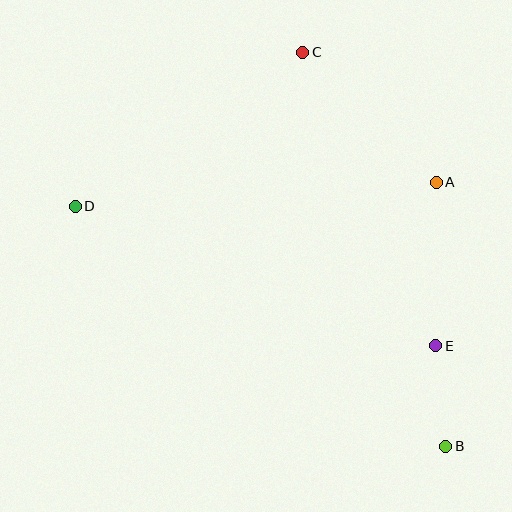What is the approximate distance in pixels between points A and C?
The distance between A and C is approximately 186 pixels.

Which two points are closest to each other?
Points B and E are closest to each other.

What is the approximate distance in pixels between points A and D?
The distance between A and D is approximately 361 pixels.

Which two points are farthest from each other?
Points B and D are farthest from each other.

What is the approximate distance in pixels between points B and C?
The distance between B and C is approximately 419 pixels.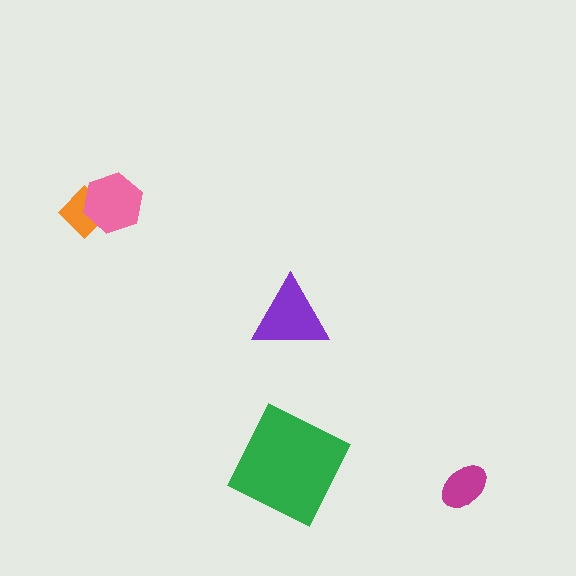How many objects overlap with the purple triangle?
0 objects overlap with the purple triangle.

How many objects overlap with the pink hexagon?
1 object overlaps with the pink hexagon.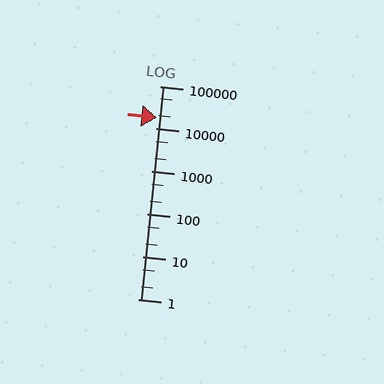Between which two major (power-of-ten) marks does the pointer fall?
The pointer is between 10000 and 100000.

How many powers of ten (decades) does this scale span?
The scale spans 5 decades, from 1 to 100000.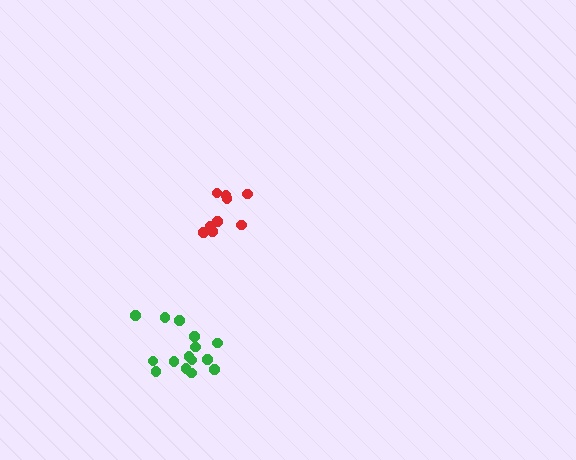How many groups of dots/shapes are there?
There are 2 groups.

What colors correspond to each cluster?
The clusters are colored: green, red.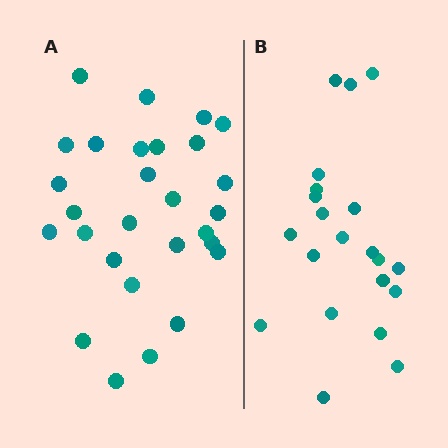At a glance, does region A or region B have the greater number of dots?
Region A (the left region) has more dots.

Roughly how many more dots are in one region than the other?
Region A has roughly 8 or so more dots than region B.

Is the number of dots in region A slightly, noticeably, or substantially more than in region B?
Region A has noticeably more, but not dramatically so. The ratio is roughly 1.3 to 1.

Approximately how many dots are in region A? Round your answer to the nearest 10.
About 30 dots. (The exact count is 28, which rounds to 30.)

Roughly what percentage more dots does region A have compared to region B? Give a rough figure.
About 35% more.